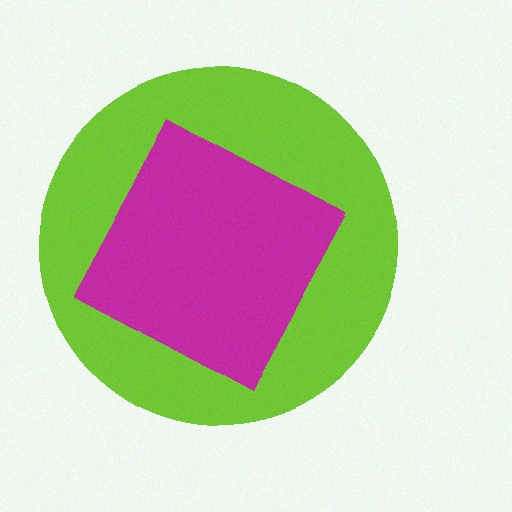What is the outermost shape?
The lime circle.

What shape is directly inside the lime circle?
The magenta square.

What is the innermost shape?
The magenta square.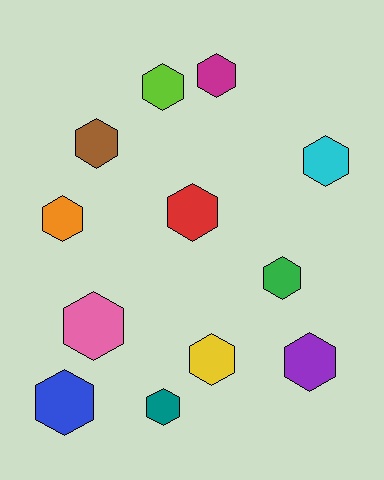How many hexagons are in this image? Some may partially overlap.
There are 12 hexagons.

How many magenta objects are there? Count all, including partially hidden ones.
There is 1 magenta object.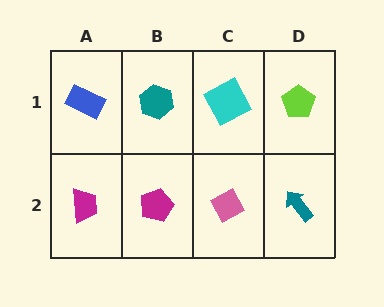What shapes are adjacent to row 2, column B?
A teal hexagon (row 1, column B), a magenta trapezoid (row 2, column A), a pink diamond (row 2, column C).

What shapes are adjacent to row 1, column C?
A pink diamond (row 2, column C), a teal hexagon (row 1, column B), a lime pentagon (row 1, column D).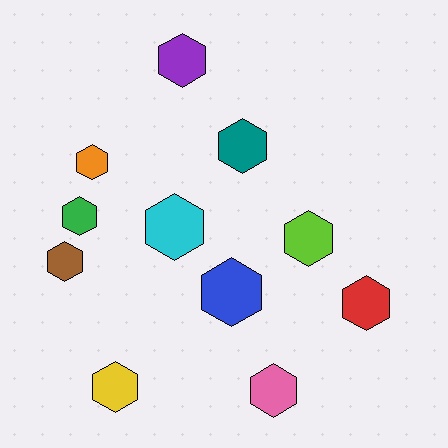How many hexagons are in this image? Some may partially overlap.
There are 11 hexagons.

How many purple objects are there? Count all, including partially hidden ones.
There is 1 purple object.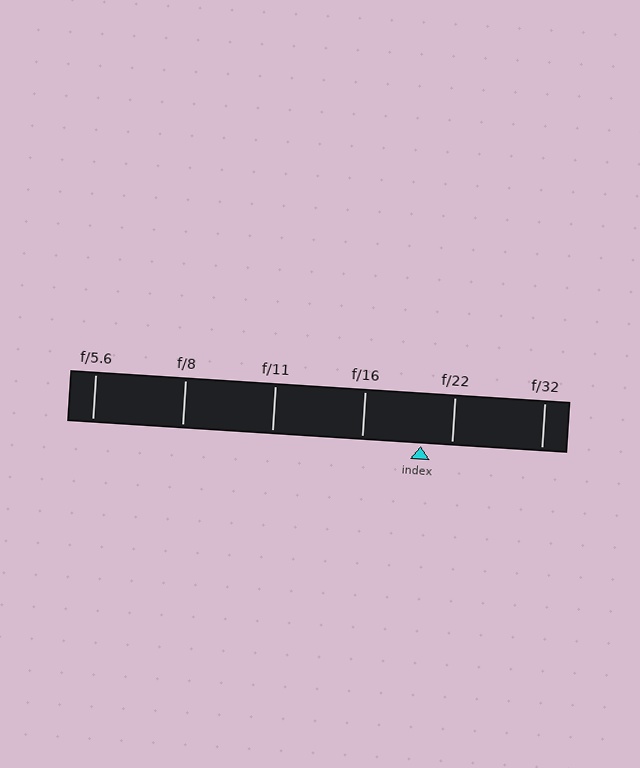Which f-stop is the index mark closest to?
The index mark is closest to f/22.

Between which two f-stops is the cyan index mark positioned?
The index mark is between f/16 and f/22.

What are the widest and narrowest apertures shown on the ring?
The widest aperture shown is f/5.6 and the narrowest is f/32.